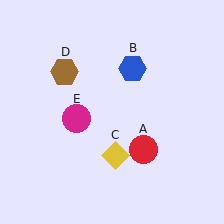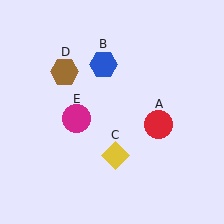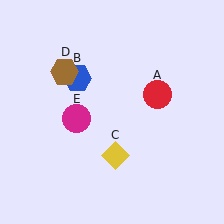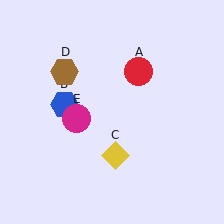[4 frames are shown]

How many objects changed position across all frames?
2 objects changed position: red circle (object A), blue hexagon (object B).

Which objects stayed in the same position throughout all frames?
Yellow diamond (object C) and brown hexagon (object D) and magenta circle (object E) remained stationary.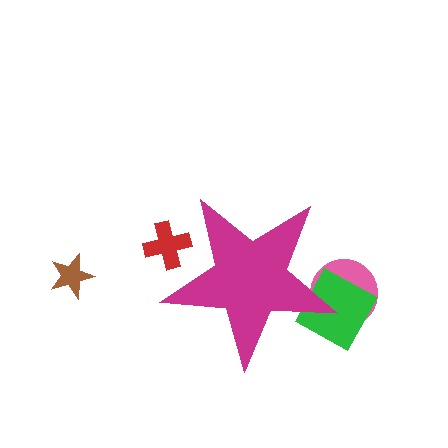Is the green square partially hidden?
Yes, the green square is partially hidden behind the magenta star.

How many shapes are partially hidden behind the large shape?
3 shapes are partially hidden.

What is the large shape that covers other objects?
A magenta star.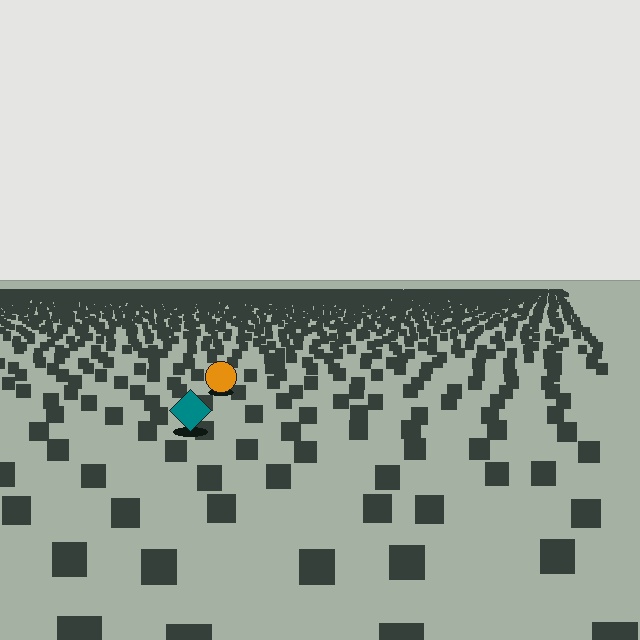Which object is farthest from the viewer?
The orange circle is farthest from the viewer. It appears smaller and the ground texture around it is denser.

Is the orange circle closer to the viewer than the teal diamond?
No. The teal diamond is closer — you can tell from the texture gradient: the ground texture is coarser near it.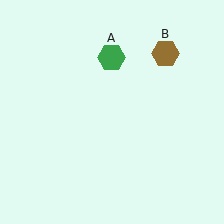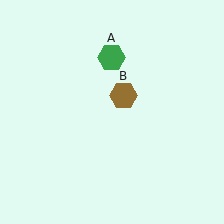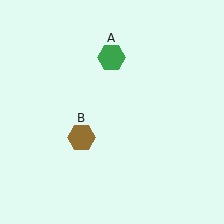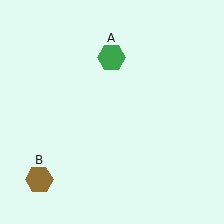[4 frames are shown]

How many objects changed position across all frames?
1 object changed position: brown hexagon (object B).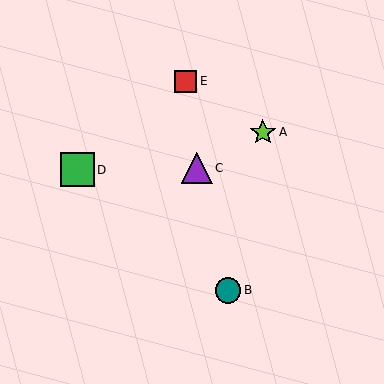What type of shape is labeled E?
Shape E is a red square.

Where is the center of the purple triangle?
The center of the purple triangle is at (197, 168).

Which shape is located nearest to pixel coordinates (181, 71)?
The red square (labeled E) at (186, 81) is nearest to that location.